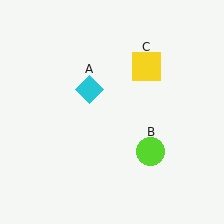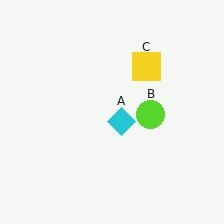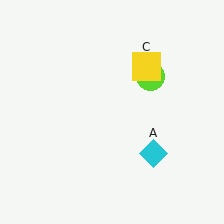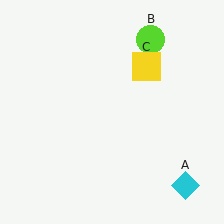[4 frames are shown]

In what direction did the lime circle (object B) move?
The lime circle (object B) moved up.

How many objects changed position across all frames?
2 objects changed position: cyan diamond (object A), lime circle (object B).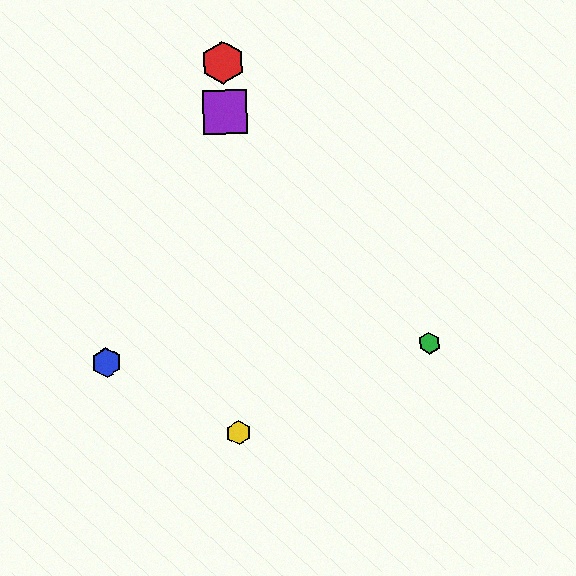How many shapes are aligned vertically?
3 shapes (the red hexagon, the yellow hexagon, the purple square) are aligned vertically.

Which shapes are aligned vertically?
The red hexagon, the yellow hexagon, the purple square are aligned vertically.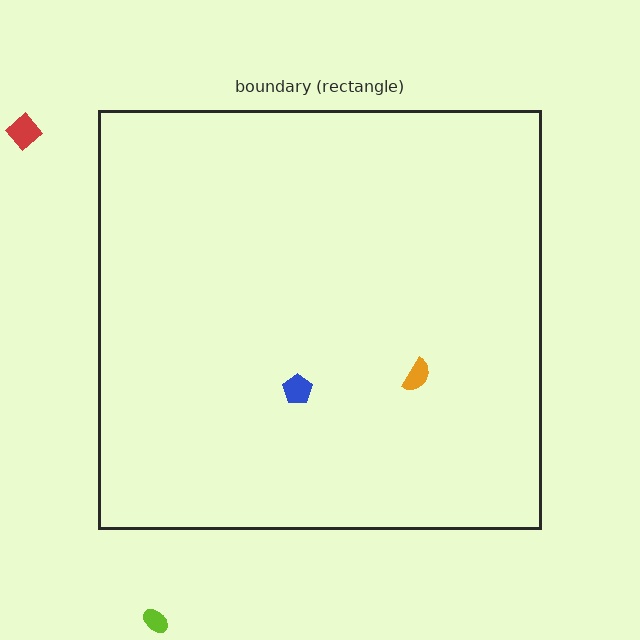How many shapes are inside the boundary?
2 inside, 2 outside.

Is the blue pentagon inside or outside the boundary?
Inside.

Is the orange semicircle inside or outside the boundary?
Inside.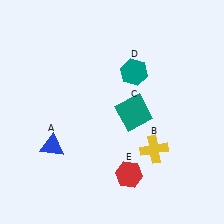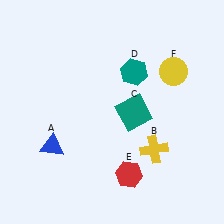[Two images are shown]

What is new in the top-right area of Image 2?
A yellow circle (F) was added in the top-right area of Image 2.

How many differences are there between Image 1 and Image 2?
There is 1 difference between the two images.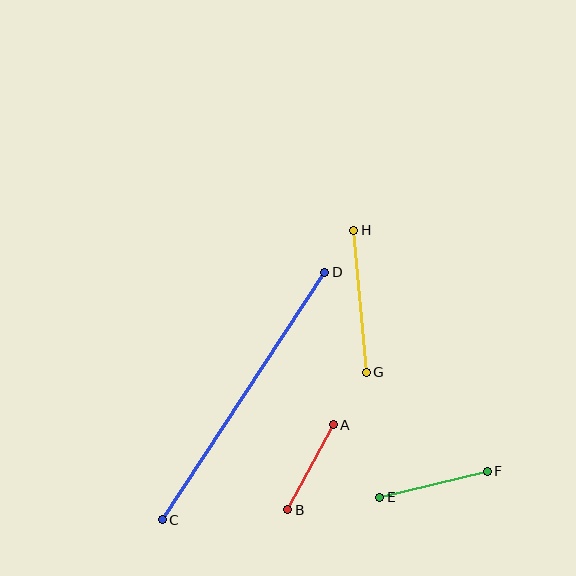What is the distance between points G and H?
The distance is approximately 142 pixels.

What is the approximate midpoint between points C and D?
The midpoint is at approximately (243, 396) pixels.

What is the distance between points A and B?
The distance is approximately 96 pixels.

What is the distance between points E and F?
The distance is approximately 111 pixels.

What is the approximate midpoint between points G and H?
The midpoint is at approximately (360, 301) pixels.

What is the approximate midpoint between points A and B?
The midpoint is at approximately (311, 467) pixels.